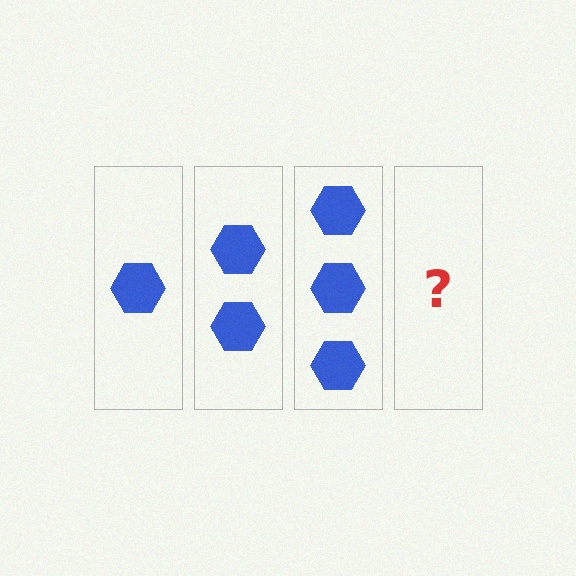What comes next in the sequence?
The next element should be 4 hexagons.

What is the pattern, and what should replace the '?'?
The pattern is that each step adds one more hexagon. The '?' should be 4 hexagons.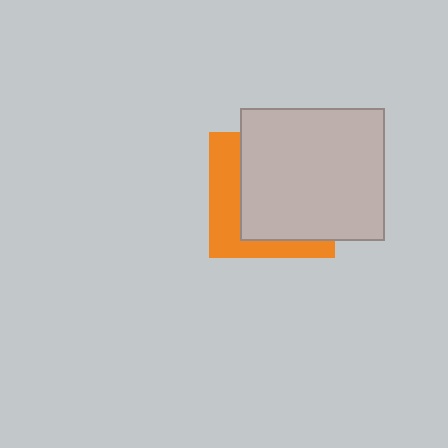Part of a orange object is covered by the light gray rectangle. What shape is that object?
It is a square.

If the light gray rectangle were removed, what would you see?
You would see the complete orange square.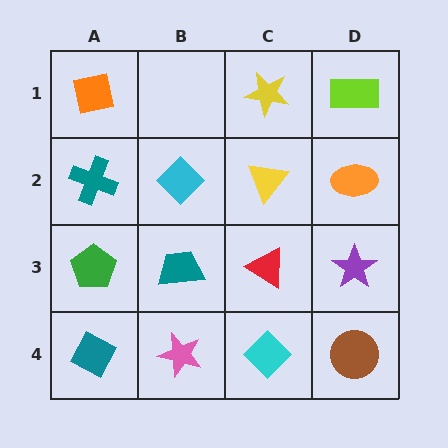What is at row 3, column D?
A purple star.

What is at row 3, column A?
A green pentagon.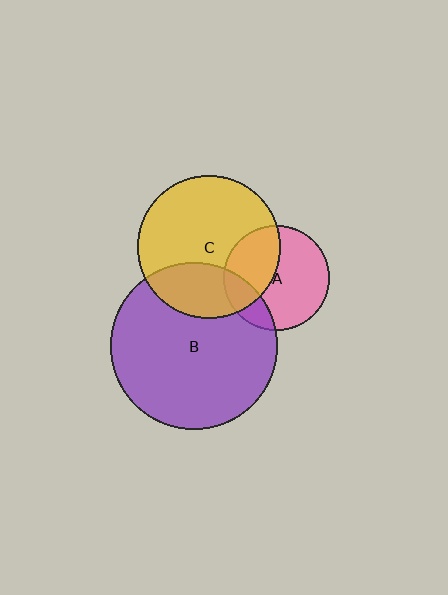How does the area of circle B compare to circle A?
Approximately 2.5 times.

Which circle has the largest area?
Circle B (purple).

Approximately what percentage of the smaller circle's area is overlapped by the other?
Approximately 20%.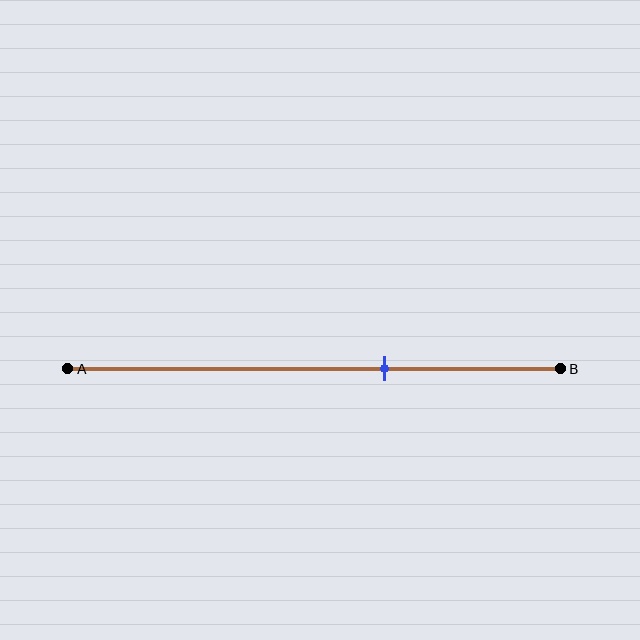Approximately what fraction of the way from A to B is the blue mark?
The blue mark is approximately 65% of the way from A to B.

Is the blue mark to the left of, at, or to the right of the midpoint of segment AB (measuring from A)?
The blue mark is to the right of the midpoint of segment AB.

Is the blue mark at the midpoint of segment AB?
No, the mark is at about 65% from A, not at the 50% midpoint.